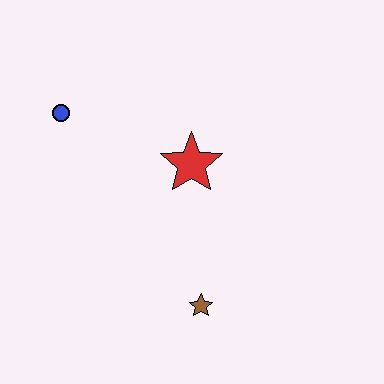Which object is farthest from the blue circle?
The brown star is farthest from the blue circle.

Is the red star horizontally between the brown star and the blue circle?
Yes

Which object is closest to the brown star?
The red star is closest to the brown star.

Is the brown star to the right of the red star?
Yes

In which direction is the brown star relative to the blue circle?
The brown star is below the blue circle.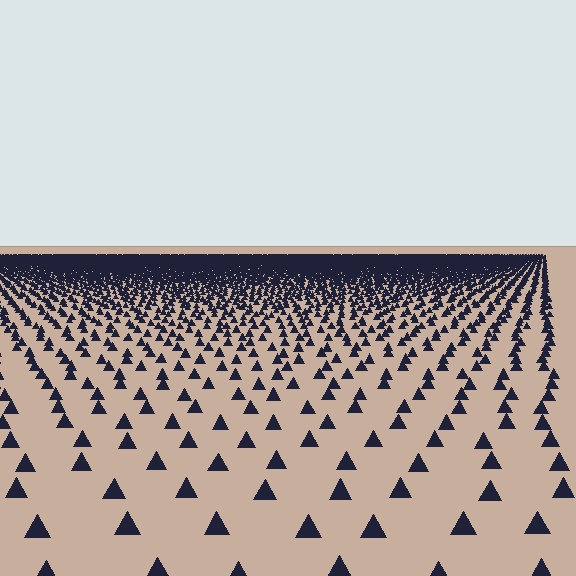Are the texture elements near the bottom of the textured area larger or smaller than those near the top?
Larger. Near the bottom, elements are closer to the viewer and appear at a bigger on-screen size.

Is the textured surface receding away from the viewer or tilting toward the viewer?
The surface is receding away from the viewer. Texture elements get smaller and denser toward the top.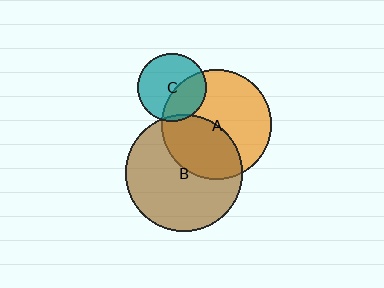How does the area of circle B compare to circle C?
Approximately 3.0 times.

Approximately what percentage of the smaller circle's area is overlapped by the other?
Approximately 5%.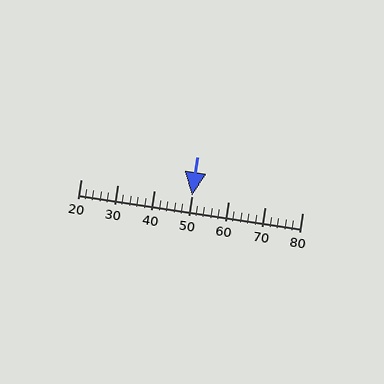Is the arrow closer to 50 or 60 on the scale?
The arrow is closer to 50.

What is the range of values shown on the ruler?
The ruler shows values from 20 to 80.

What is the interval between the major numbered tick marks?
The major tick marks are spaced 10 units apart.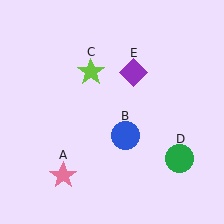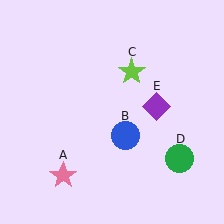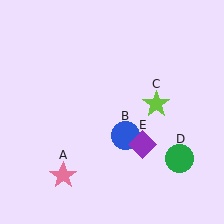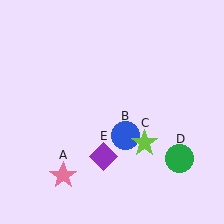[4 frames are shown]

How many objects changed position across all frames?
2 objects changed position: lime star (object C), purple diamond (object E).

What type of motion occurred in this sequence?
The lime star (object C), purple diamond (object E) rotated clockwise around the center of the scene.